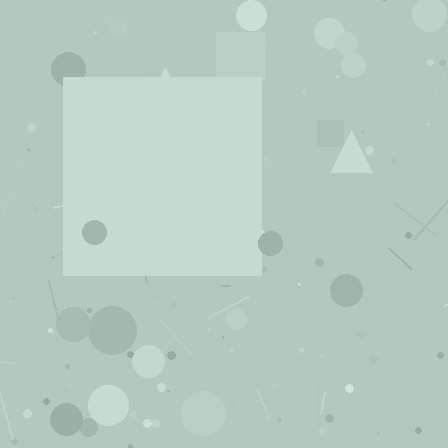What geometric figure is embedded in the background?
A square is embedded in the background.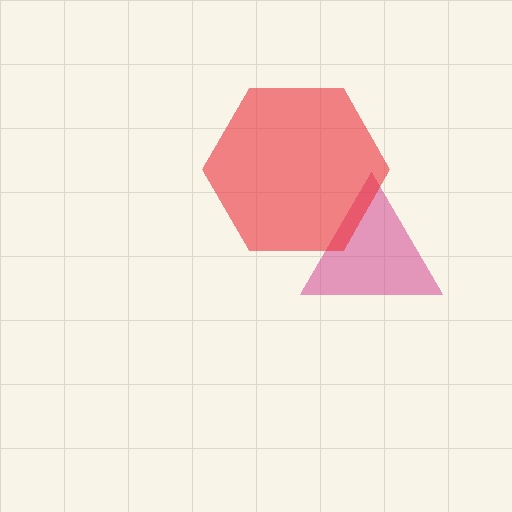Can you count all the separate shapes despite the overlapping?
Yes, there are 2 separate shapes.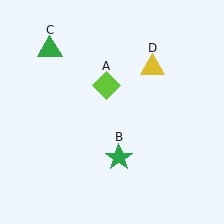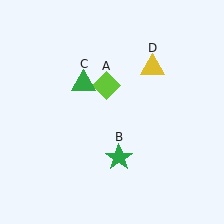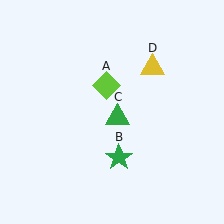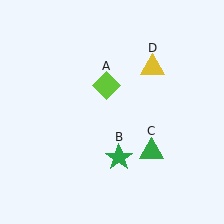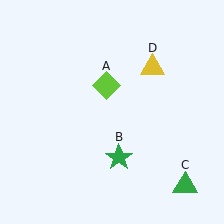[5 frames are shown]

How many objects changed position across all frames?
1 object changed position: green triangle (object C).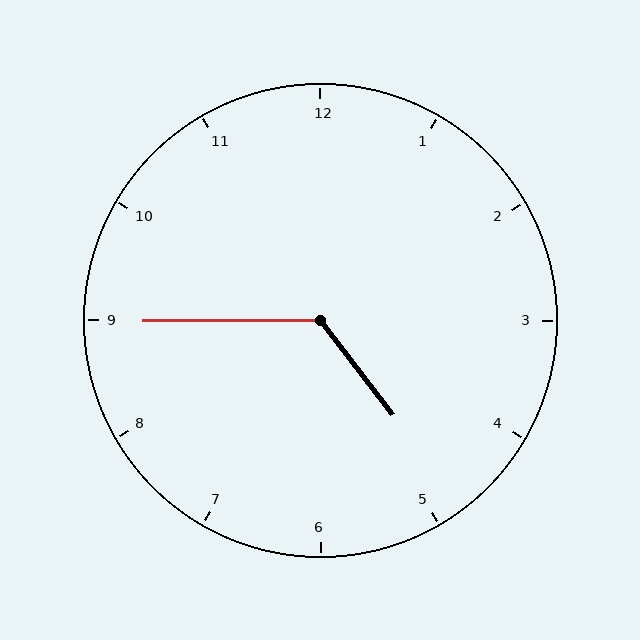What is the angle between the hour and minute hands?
Approximately 128 degrees.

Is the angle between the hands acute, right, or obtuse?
It is obtuse.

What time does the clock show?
4:45.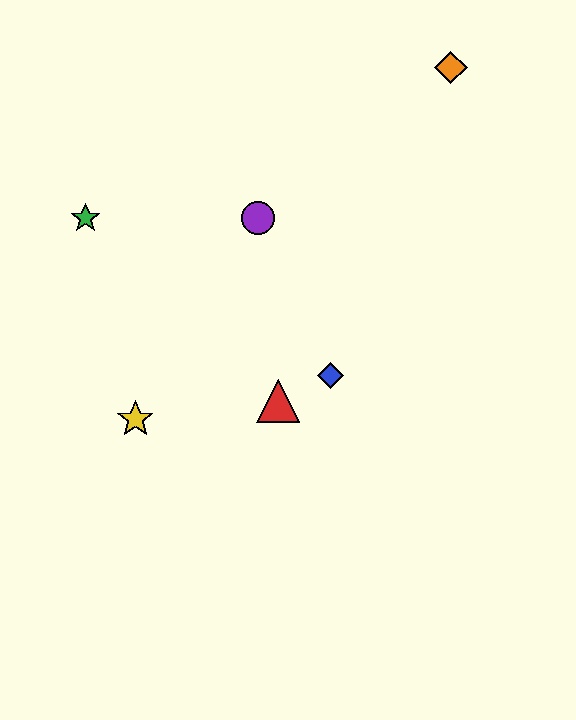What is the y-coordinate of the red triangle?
The red triangle is at y≈401.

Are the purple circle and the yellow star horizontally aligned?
No, the purple circle is at y≈218 and the yellow star is at y≈419.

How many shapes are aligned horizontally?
2 shapes (the green star, the purple circle) are aligned horizontally.